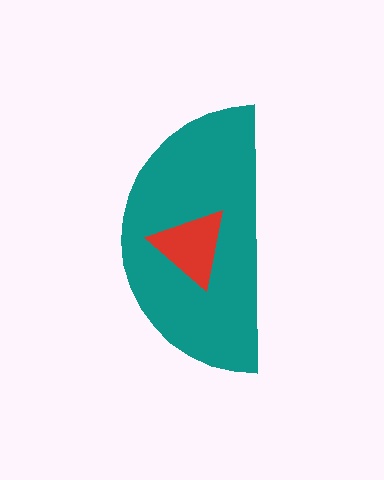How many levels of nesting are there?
2.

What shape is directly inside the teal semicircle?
The red triangle.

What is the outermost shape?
The teal semicircle.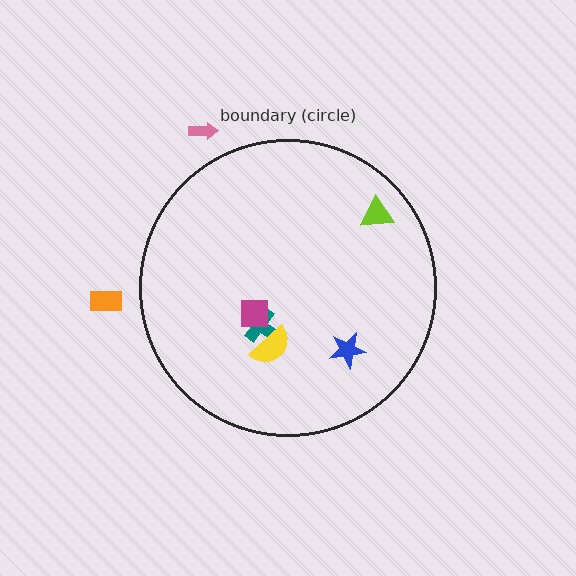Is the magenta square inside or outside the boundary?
Inside.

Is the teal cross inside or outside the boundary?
Inside.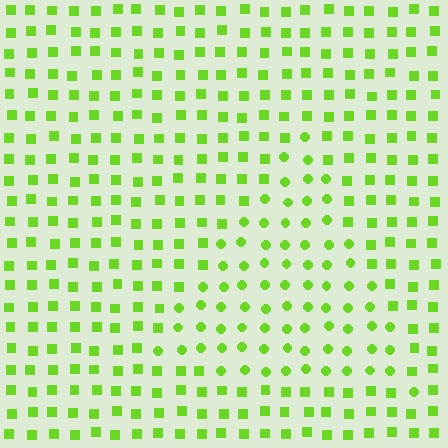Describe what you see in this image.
The image is filled with small lime elements arranged in a uniform grid. A triangle-shaped region contains circles, while the surrounding area contains squares. The boundary is defined purely by the change in element shape.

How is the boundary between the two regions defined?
The boundary is defined by a change in element shape: circles inside vs. squares outside. All elements share the same color and spacing.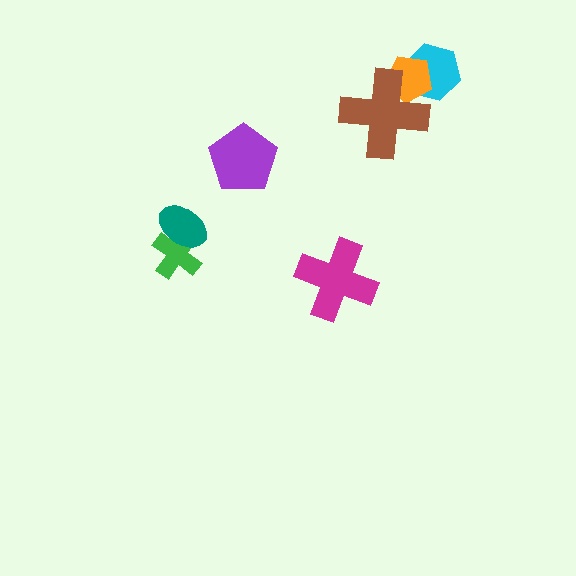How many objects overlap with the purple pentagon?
0 objects overlap with the purple pentagon.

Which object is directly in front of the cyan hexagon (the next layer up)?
The orange pentagon is directly in front of the cyan hexagon.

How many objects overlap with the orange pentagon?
2 objects overlap with the orange pentagon.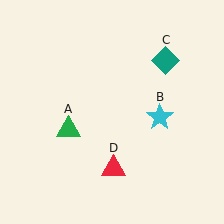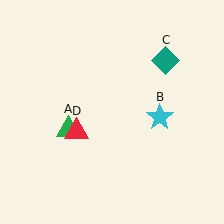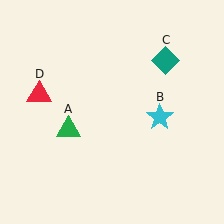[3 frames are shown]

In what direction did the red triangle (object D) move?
The red triangle (object D) moved up and to the left.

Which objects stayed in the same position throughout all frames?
Green triangle (object A) and cyan star (object B) and teal diamond (object C) remained stationary.